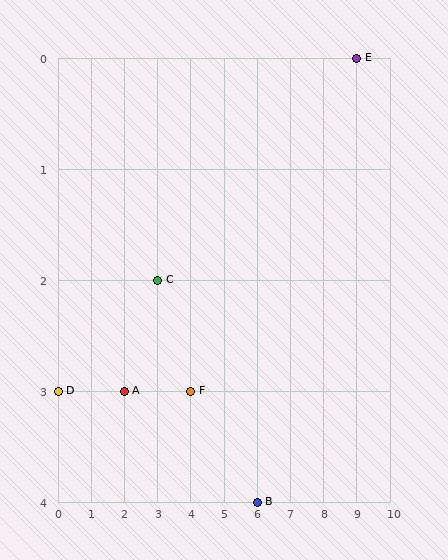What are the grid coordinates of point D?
Point D is at grid coordinates (0, 3).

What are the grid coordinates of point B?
Point B is at grid coordinates (6, 4).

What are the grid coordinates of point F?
Point F is at grid coordinates (4, 3).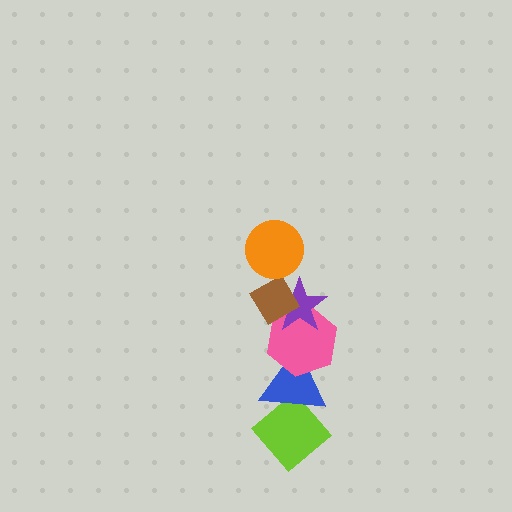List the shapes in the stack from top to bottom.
From top to bottom: the orange circle, the brown diamond, the purple star, the pink hexagon, the blue triangle, the lime diamond.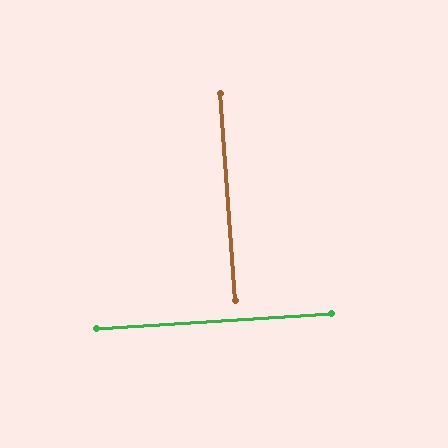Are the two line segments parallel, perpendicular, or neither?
Perpendicular — they meet at approximately 90°.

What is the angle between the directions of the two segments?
Approximately 90 degrees.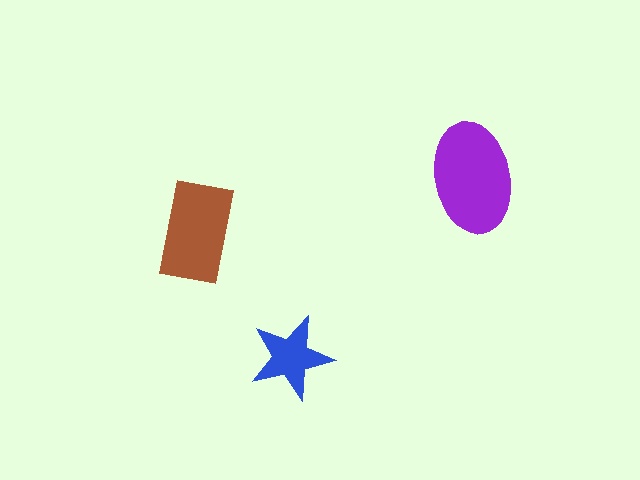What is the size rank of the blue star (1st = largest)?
3rd.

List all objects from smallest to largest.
The blue star, the brown rectangle, the purple ellipse.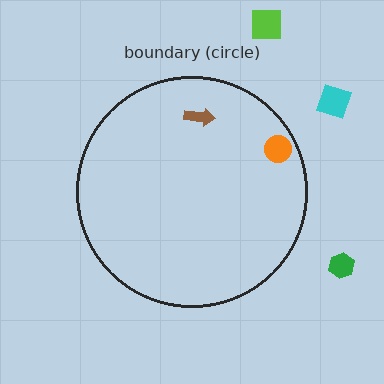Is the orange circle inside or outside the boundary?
Inside.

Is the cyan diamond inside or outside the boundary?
Outside.